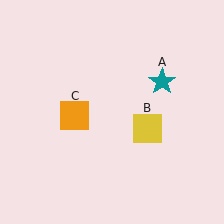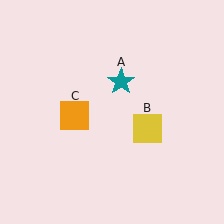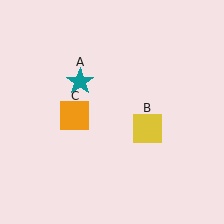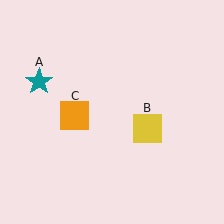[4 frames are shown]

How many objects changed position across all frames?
1 object changed position: teal star (object A).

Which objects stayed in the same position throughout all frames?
Yellow square (object B) and orange square (object C) remained stationary.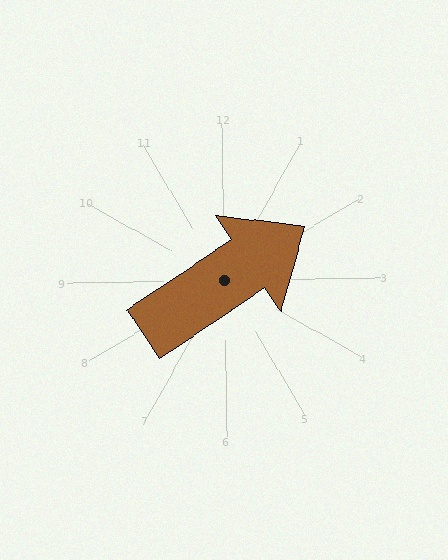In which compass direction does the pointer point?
Northeast.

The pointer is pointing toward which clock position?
Roughly 2 o'clock.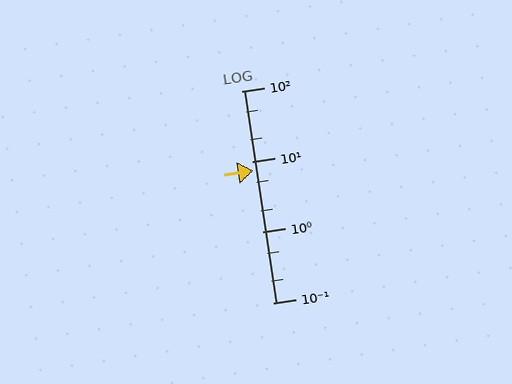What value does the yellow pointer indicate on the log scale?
The pointer indicates approximately 7.4.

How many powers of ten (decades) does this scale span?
The scale spans 3 decades, from 0.1 to 100.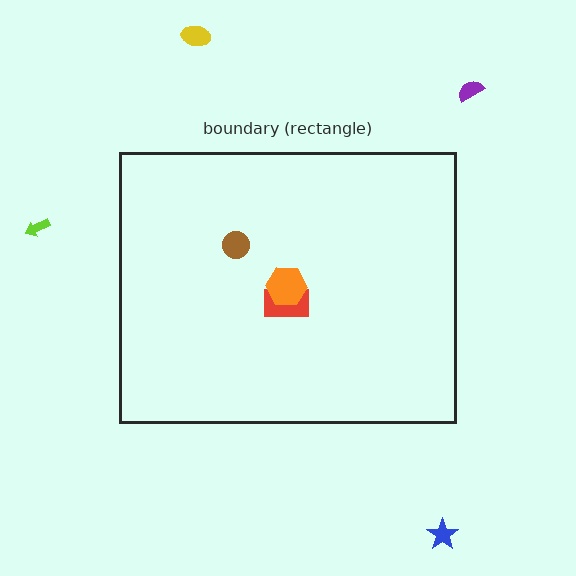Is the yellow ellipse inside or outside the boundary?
Outside.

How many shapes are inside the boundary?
3 inside, 4 outside.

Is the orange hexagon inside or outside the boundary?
Inside.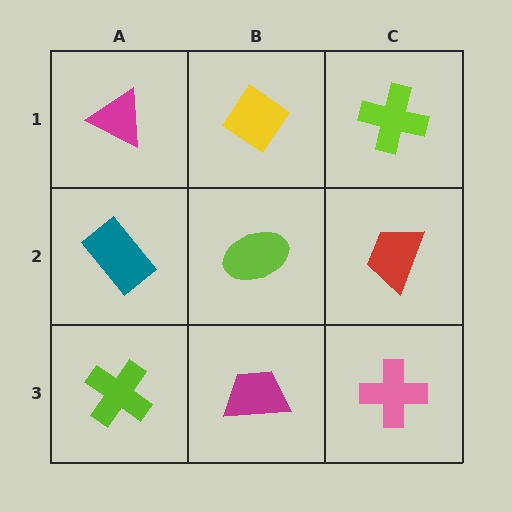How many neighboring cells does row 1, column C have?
2.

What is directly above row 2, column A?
A magenta triangle.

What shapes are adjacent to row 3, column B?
A lime ellipse (row 2, column B), a lime cross (row 3, column A), a pink cross (row 3, column C).